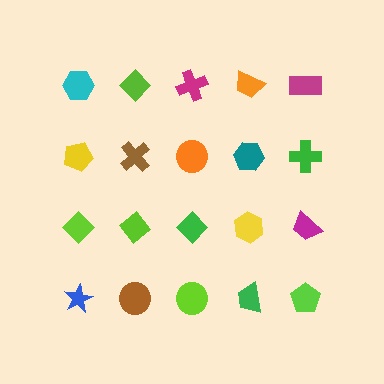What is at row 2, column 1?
A yellow pentagon.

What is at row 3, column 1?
A lime diamond.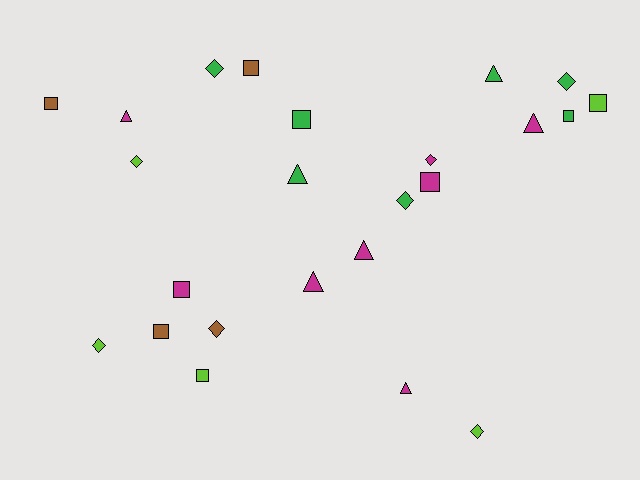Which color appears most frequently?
Magenta, with 8 objects.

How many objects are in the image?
There are 24 objects.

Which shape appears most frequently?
Square, with 9 objects.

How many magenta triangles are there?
There are 5 magenta triangles.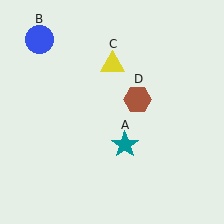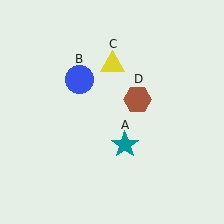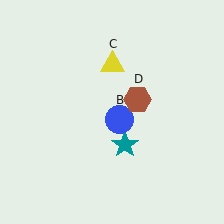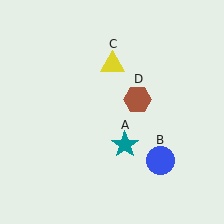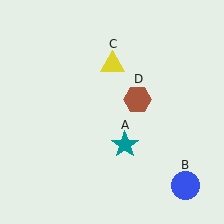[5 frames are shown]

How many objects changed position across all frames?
1 object changed position: blue circle (object B).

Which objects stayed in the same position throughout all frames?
Teal star (object A) and yellow triangle (object C) and brown hexagon (object D) remained stationary.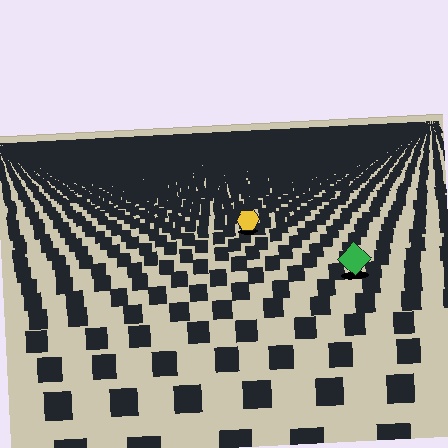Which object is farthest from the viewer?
The yellow hexagon is farthest from the viewer. It appears smaller and the ground texture around it is denser.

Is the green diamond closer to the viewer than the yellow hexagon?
Yes. The green diamond is closer — you can tell from the texture gradient: the ground texture is coarser near it.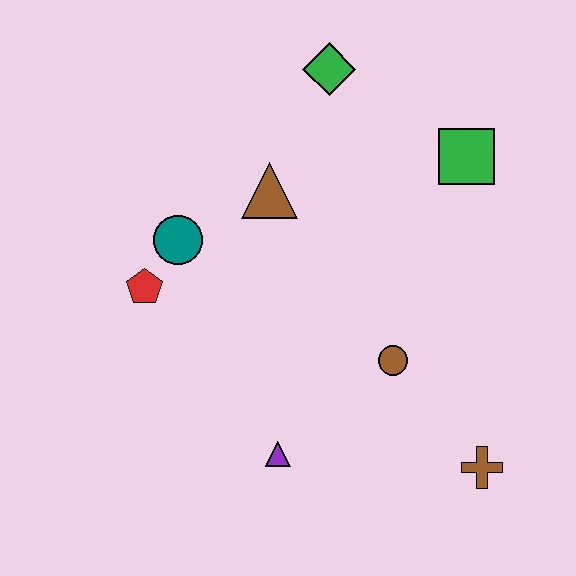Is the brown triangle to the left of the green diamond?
Yes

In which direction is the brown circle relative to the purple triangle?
The brown circle is to the right of the purple triangle.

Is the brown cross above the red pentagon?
No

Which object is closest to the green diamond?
The brown triangle is closest to the green diamond.